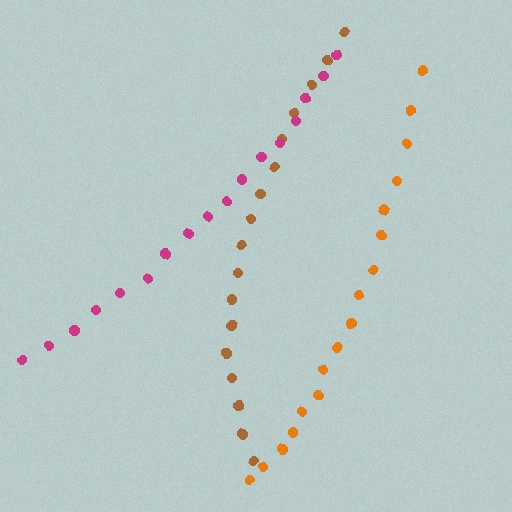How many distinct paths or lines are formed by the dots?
There are 3 distinct paths.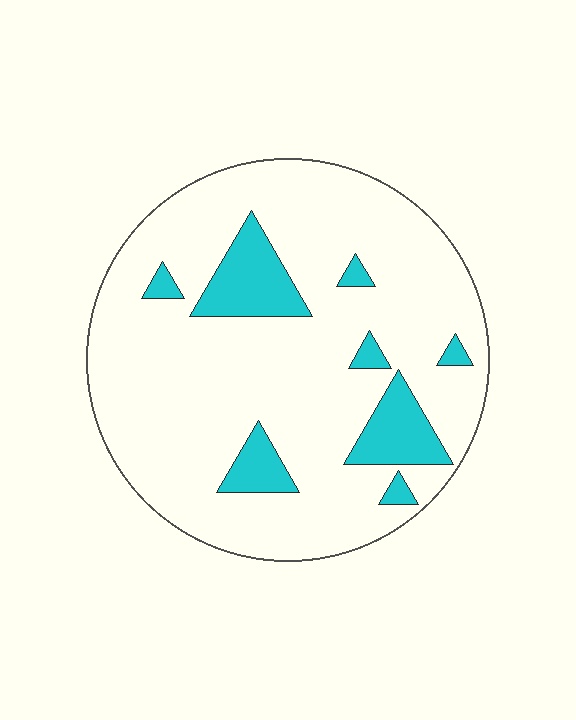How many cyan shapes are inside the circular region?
8.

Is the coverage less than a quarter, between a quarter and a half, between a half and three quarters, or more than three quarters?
Less than a quarter.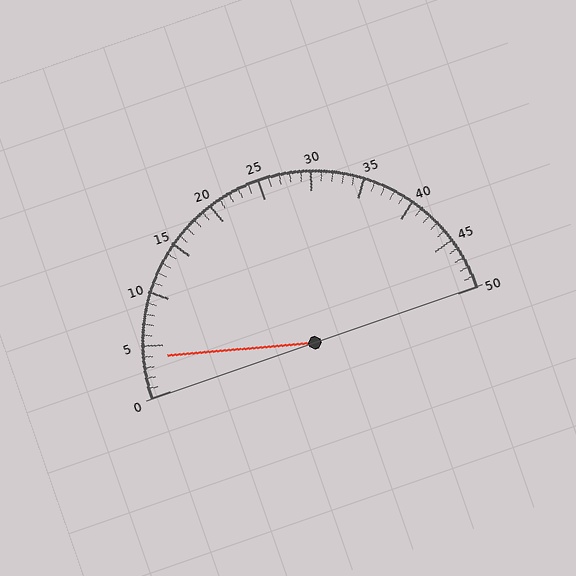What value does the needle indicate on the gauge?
The needle indicates approximately 4.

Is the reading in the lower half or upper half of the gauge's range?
The reading is in the lower half of the range (0 to 50).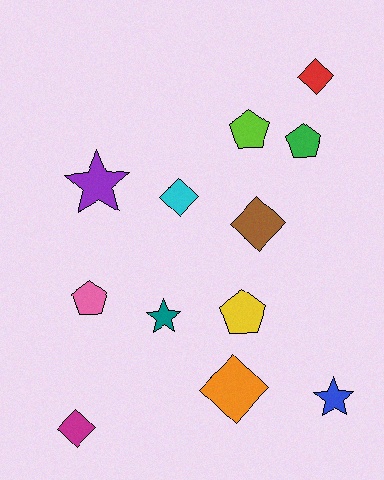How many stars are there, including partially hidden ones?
There are 3 stars.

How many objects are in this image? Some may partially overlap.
There are 12 objects.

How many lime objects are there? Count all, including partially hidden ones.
There is 1 lime object.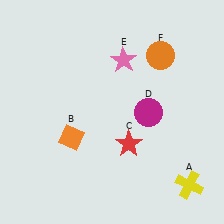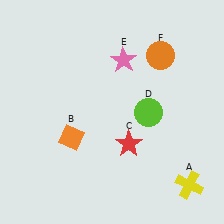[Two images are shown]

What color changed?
The circle (D) changed from magenta in Image 1 to lime in Image 2.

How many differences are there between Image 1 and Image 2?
There is 1 difference between the two images.